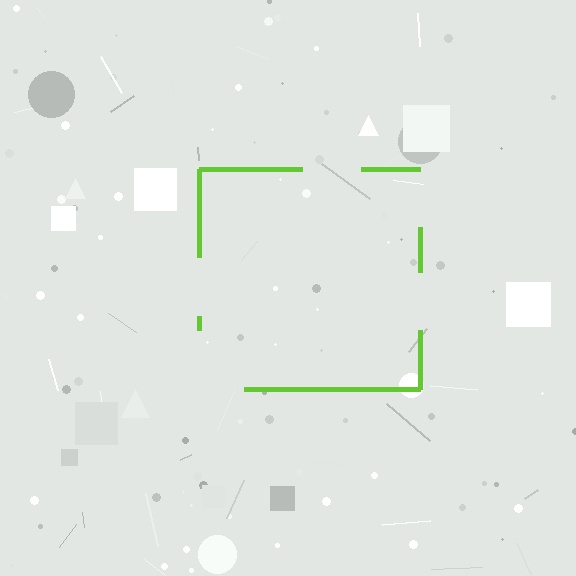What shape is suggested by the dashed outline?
The dashed outline suggests a square.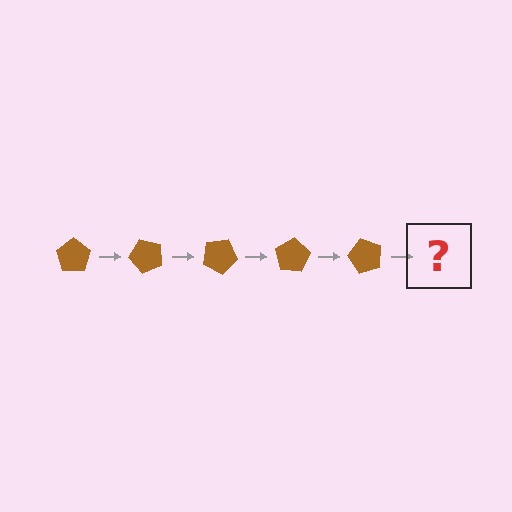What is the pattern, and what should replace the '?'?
The pattern is that the pentagon rotates 50 degrees each step. The '?' should be a brown pentagon rotated 250 degrees.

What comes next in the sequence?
The next element should be a brown pentagon rotated 250 degrees.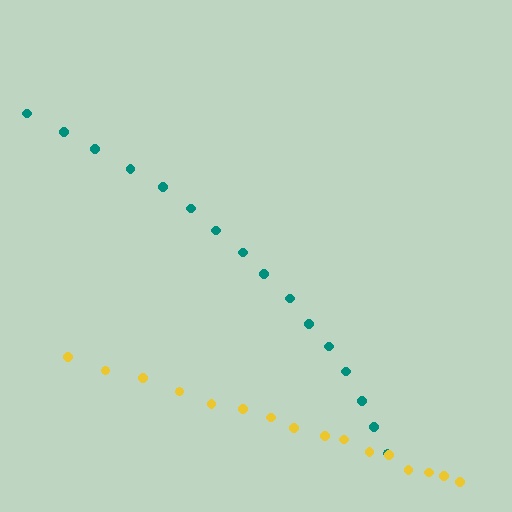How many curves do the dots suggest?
There are 2 distinct paths.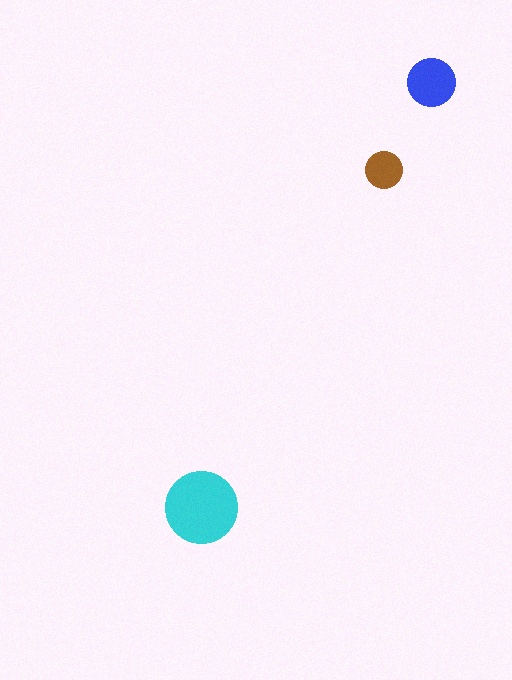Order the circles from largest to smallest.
the cyan one, the blue one, the brown one.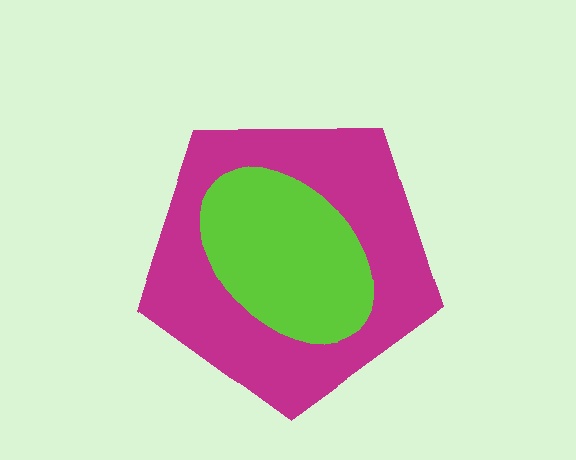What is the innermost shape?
The lime ellipse.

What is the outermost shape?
The magenta pentagon.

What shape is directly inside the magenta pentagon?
The lime ellipse.